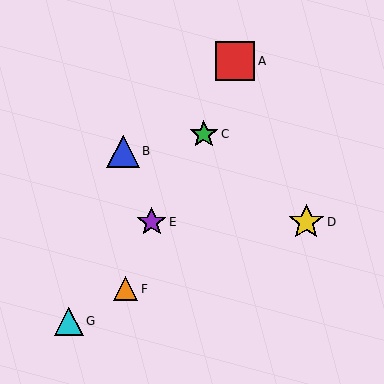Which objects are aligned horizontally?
Objects D, E are aligned horizontally.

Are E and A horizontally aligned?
No, E is at y≈222 and A is at y≈61.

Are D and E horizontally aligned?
Yes, both are at y≈222.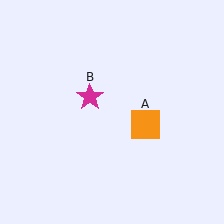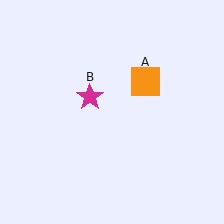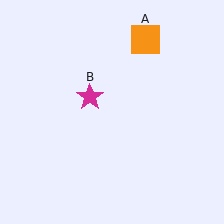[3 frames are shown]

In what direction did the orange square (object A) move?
The orange square (object A) moved up.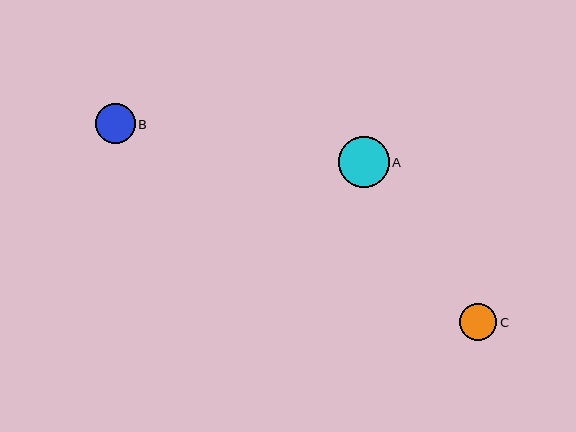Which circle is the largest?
Circle A is the largest with a size of approximately 51 pixels.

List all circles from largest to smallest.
From largest to smallest: A, B, C.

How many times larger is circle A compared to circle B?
Circle A is approximately 1.3 times the size of circle B.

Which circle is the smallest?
Circle C is the smallest with a size of approximately 37 pixels.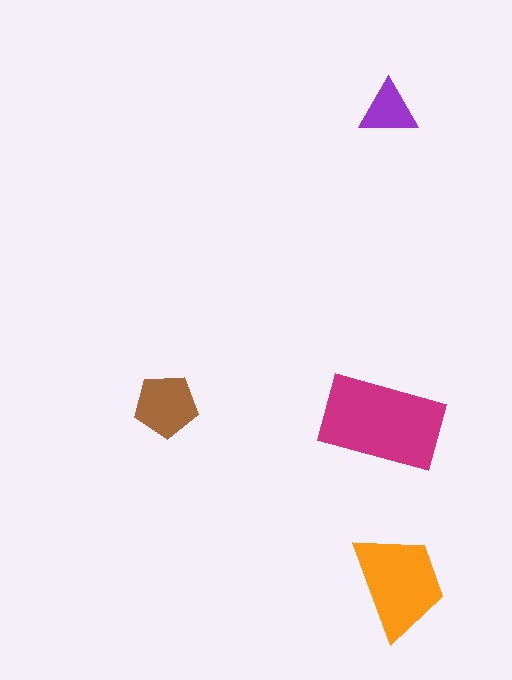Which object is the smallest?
The purple triangle.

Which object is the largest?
The magenta rectangle.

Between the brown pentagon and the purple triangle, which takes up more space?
The brown pentagon.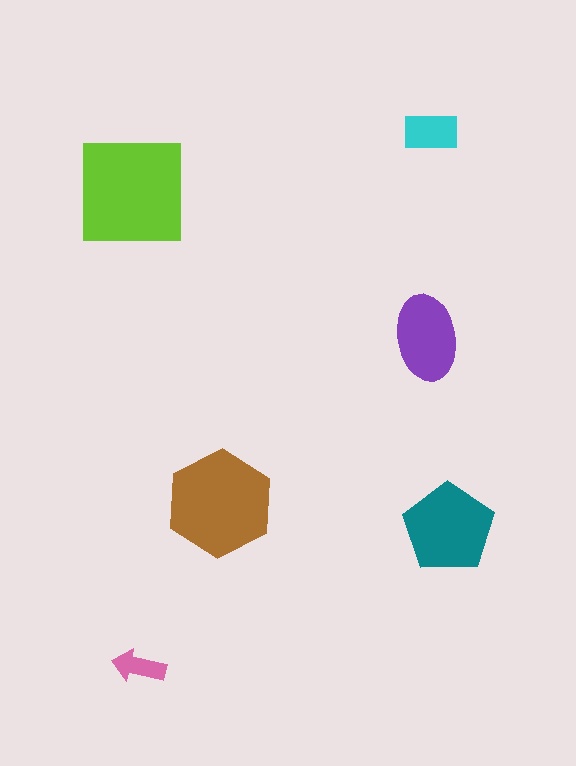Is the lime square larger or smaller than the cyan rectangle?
Larger.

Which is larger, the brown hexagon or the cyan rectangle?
The brown hexagon.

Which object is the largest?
The lime square.